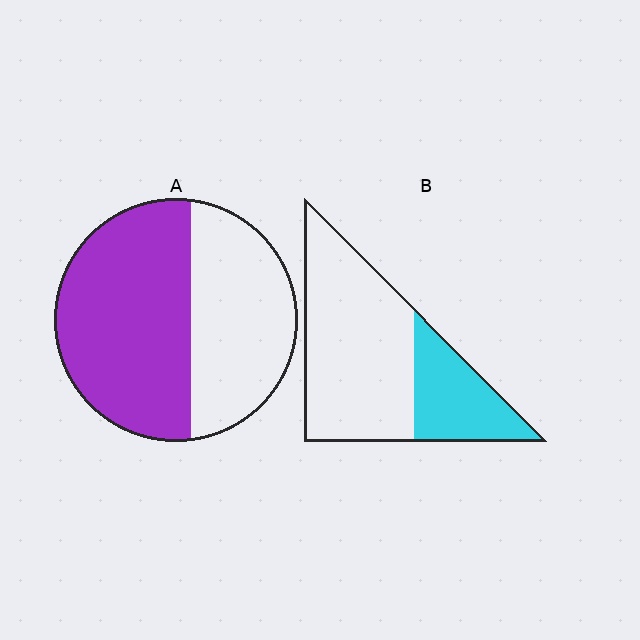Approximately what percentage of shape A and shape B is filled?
A is approximately 60% and B is approximately 30%.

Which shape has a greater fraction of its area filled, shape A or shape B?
Shape A.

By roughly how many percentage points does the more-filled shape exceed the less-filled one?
By roughly 30 percentage points (A over B).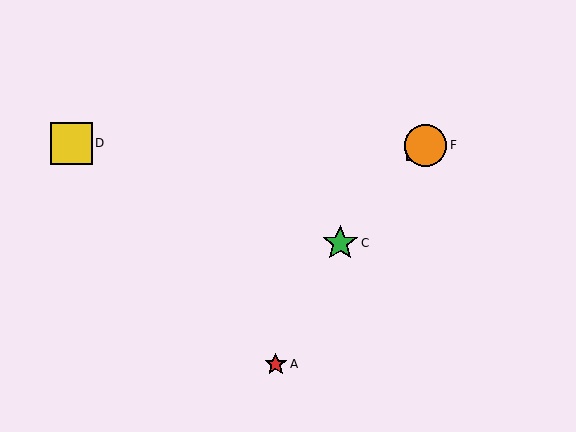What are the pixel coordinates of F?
Object F is at (426, 145).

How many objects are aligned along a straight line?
3 objects (B, E, F) are aligned along a straight line.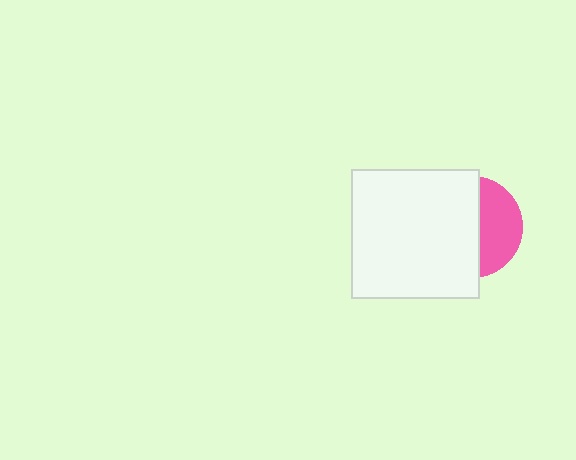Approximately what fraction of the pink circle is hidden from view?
Roughly 59% of the pink circle is hidden behind the white square.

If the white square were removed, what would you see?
You would see the complete pink circle.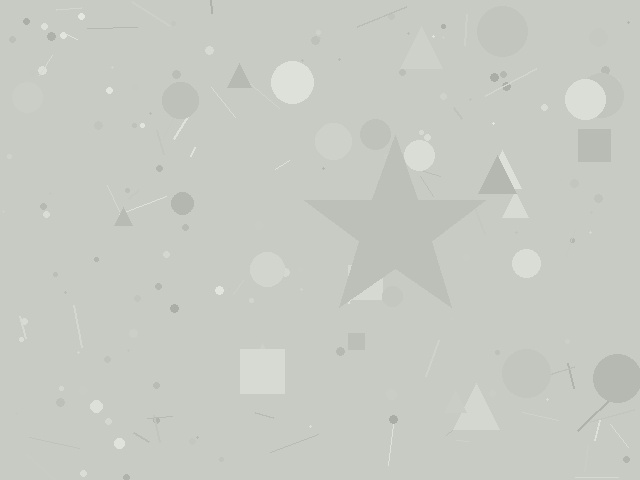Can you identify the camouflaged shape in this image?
The camouflaged shape is a star.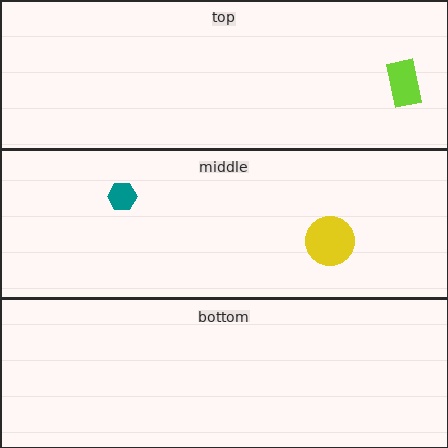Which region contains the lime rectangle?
The top region.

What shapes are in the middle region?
The yellow circle, the teal hexagon.